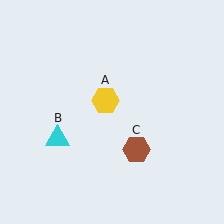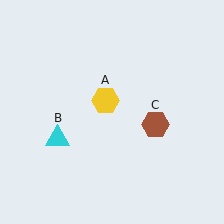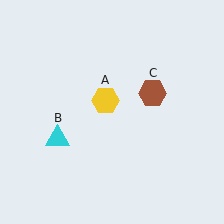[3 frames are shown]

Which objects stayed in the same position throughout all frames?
Yellow hexagon (object A) and cyan triangle (object B) remained stationary.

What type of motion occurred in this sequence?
The brown hexagon (object C) rotated counterclockwise around the center of the scene.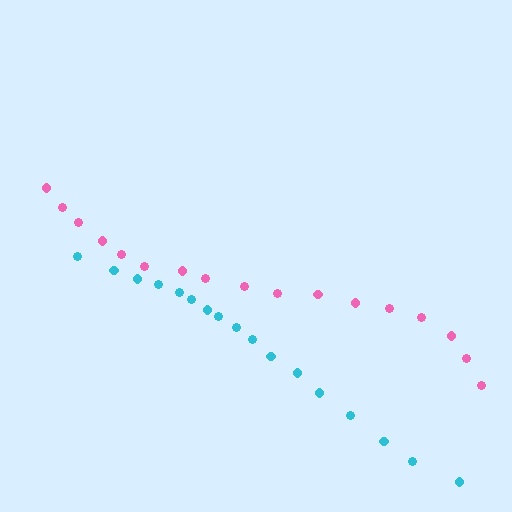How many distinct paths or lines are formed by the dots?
There are 2 distinct paths.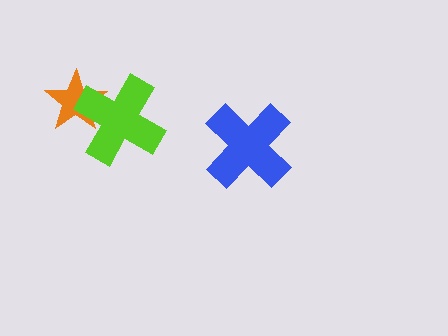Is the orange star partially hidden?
Yes, it is partially covered by another shape.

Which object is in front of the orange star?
The lime cross is in front of the orange star.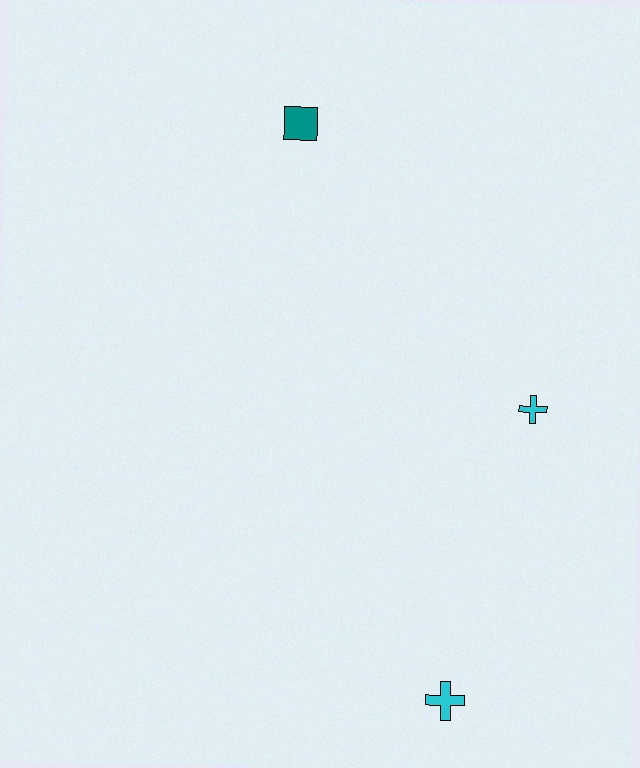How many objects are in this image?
There are 3 objects.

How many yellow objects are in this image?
There are no yellow objects.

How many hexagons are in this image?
There are no hexagons.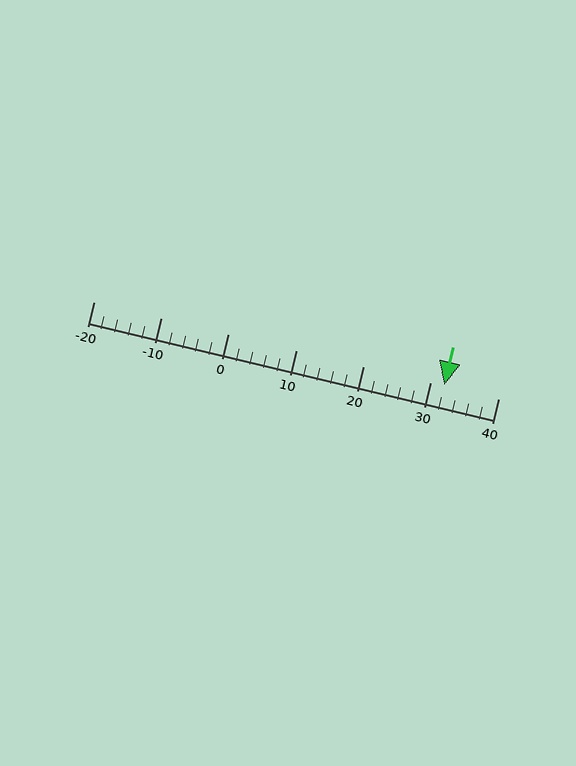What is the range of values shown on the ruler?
The ruler shows values from -20 to 40.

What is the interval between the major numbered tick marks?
The major tick marks are spaced 10 units apart.